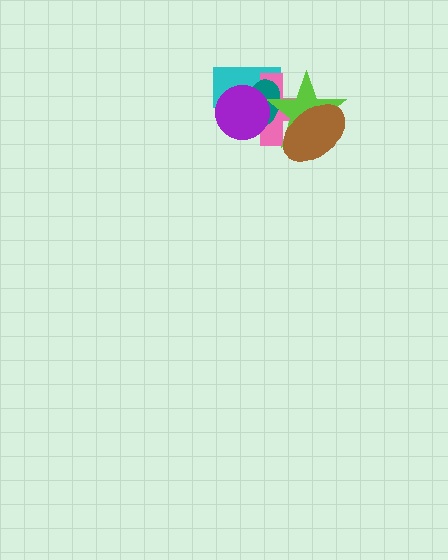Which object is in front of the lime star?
The brown ellipse is in front of the lime star.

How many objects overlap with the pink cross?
5 objects overlap with the pink cross.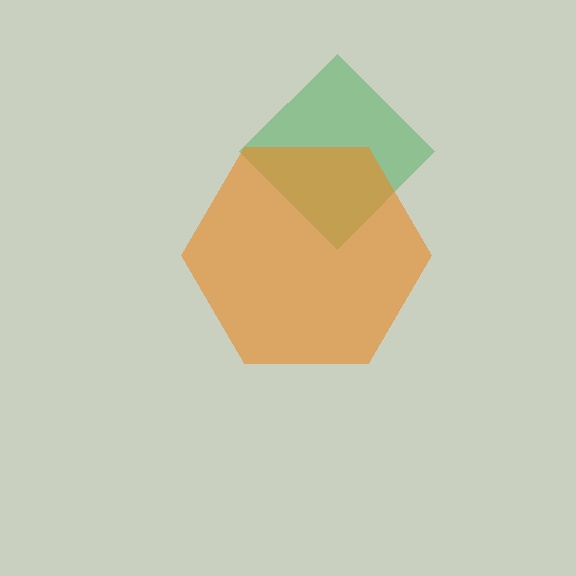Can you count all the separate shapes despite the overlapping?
Yes, there are 2 separate shapes.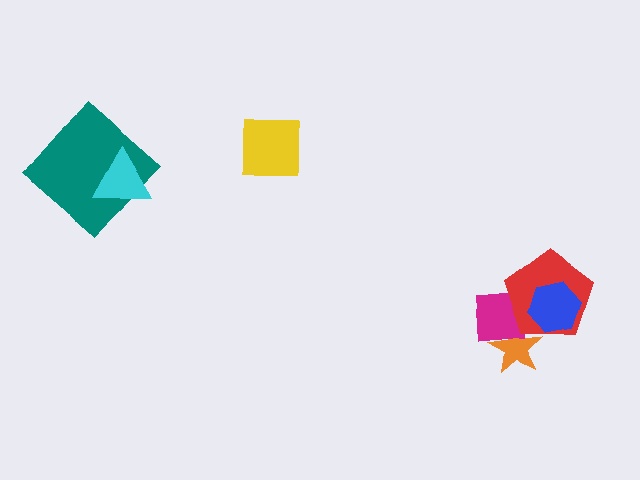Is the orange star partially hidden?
Yes, it is partially covered by another shape.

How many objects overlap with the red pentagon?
3 objects overlap with the red pentagon.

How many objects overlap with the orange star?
2 objects overlap with the orange star.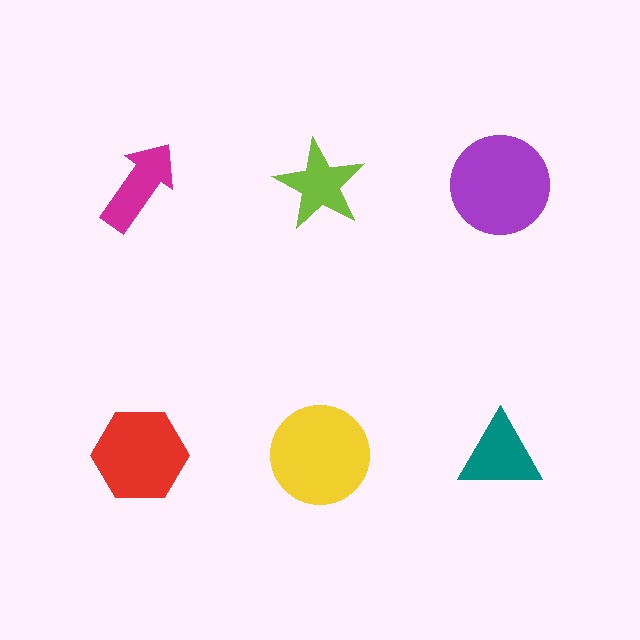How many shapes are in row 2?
3 shapes.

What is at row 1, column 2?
A lime star.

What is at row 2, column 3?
A teal triangle.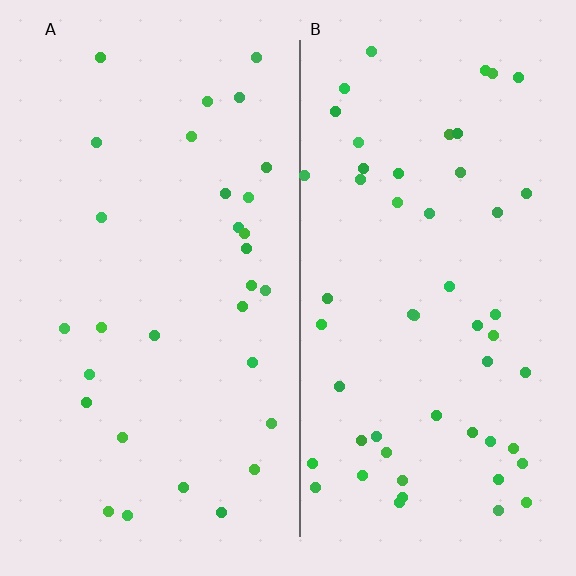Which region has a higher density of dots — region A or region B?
B (the right).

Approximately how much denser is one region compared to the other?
Approximately 1.7× — region B over region A.